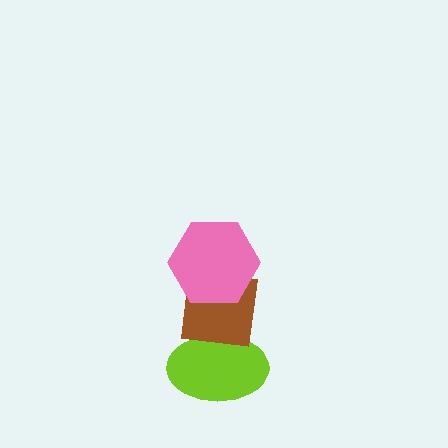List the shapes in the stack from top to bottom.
From top to bottom: the pink hexagon, the brown square, the lime ellipse.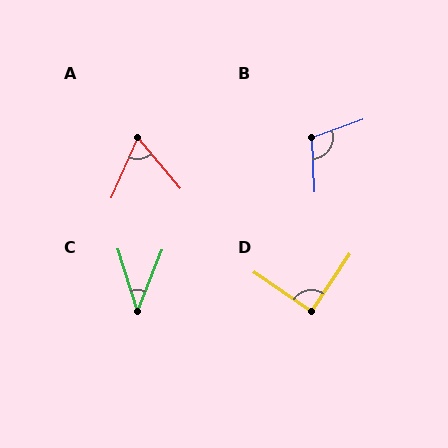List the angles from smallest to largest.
C (39°), A (64°), D (90°), B (108°).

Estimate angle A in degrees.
Approximately 64 degrees.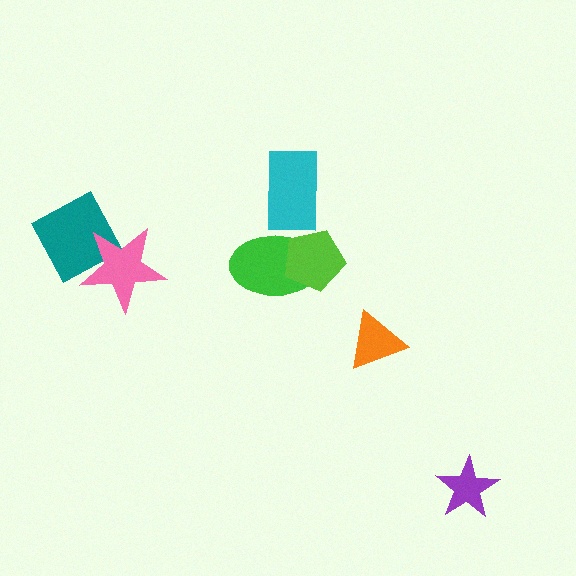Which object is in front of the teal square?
The pink star is in front of the teal square.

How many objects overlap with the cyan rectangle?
0 objects overlap with the cyan rectangle.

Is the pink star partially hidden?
No, no other shape covers it.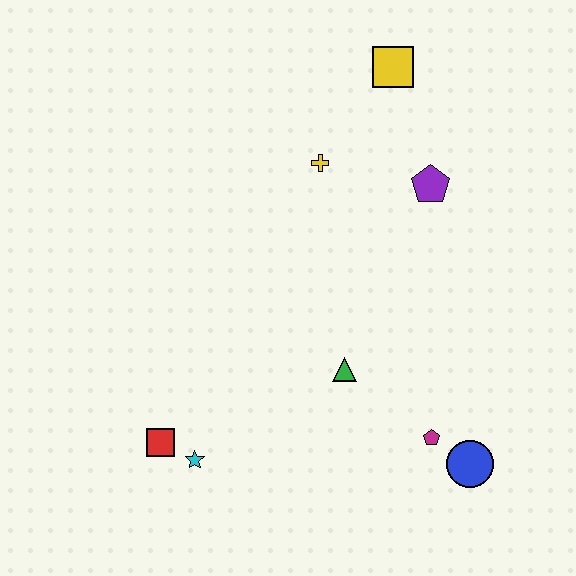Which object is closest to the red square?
The cyan star is closest to the red square.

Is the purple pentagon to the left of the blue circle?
Yes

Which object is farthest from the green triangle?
The yellow square is farthest from the green triangle.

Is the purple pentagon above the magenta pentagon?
Yes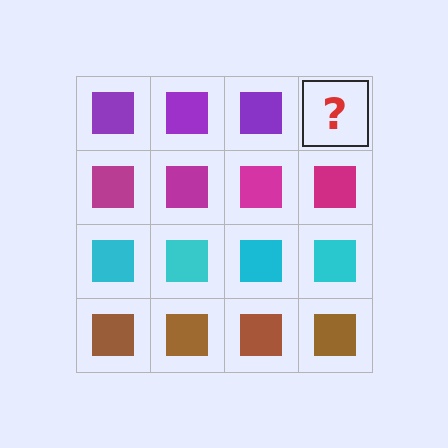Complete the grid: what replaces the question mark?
The question mark should be replaced with a purple square.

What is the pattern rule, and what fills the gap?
The rule is that each row has a consistent color. The gap should be filled with a purple square.